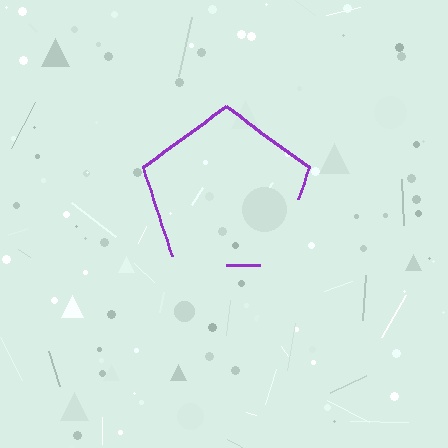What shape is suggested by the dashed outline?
The dashed outline suggests a pentagon.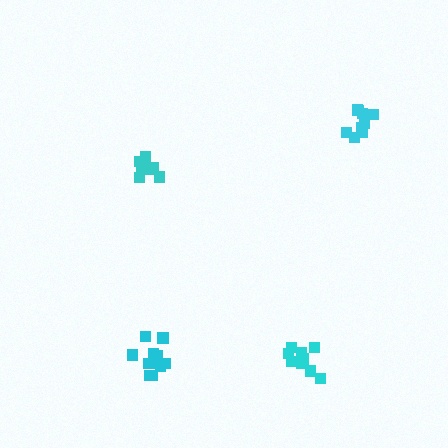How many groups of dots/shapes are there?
There are 4 groups.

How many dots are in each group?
Group 1: 8 dots, Group 2: 12 dots, Group 3: 9 dots, Group 4: 11 dots (40 total).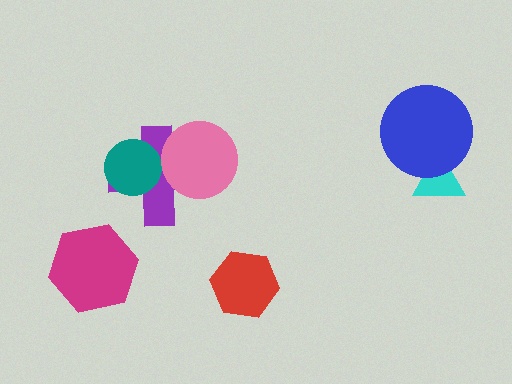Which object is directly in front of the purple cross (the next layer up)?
The teal circle is directly in front of the purple cross.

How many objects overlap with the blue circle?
1 object overlaps with the blue circle.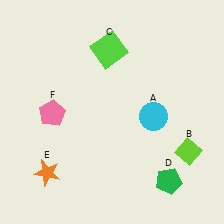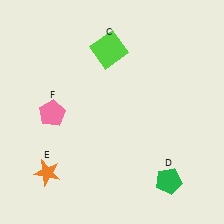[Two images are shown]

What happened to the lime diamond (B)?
The lime diamond (B) was removed in Image 2. It was in the bottom-right area of Image 1.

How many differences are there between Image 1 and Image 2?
There are 2 differences between the two images.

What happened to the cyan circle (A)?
The cyan circle (A) was removed in Image 2. It was in the bottom-right area of Image 1.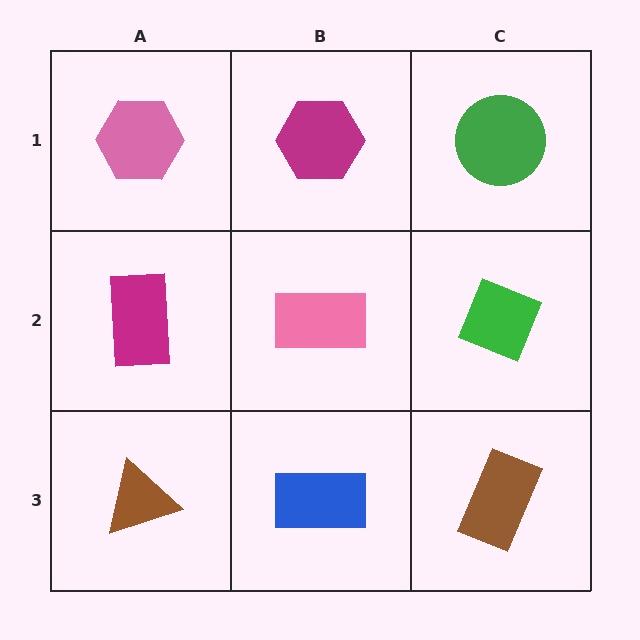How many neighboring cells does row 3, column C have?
2.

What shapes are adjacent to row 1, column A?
A magenta rectangle (row 2, column A), a magenta hexagon (row 1, column B).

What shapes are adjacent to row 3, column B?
A pink rectangle (row 2, column B), a brown triangle (row 3, column A), a brown rectangle (row 3, column C).